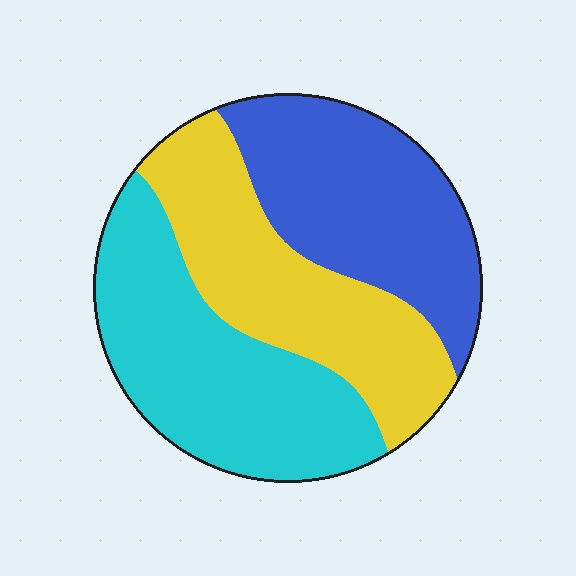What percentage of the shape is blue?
Blue covers 32% of the shape.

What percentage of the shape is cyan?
Cyan takes up about three eighths (3/8) of the shape.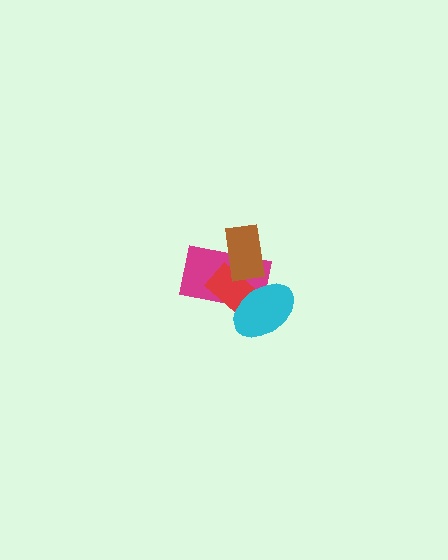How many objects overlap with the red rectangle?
3 objects overlap with the red rectangle.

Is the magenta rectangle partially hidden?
Yes, it is partially covered by another shape.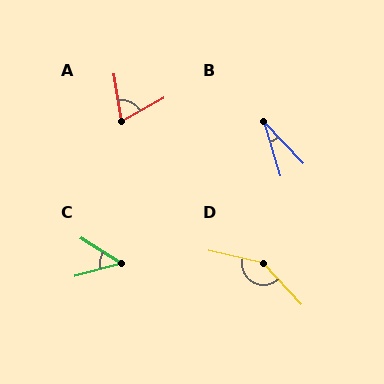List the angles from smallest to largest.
B (27°), C (46°), A (70°), D (145°).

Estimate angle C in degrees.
Approximately 46 degrees.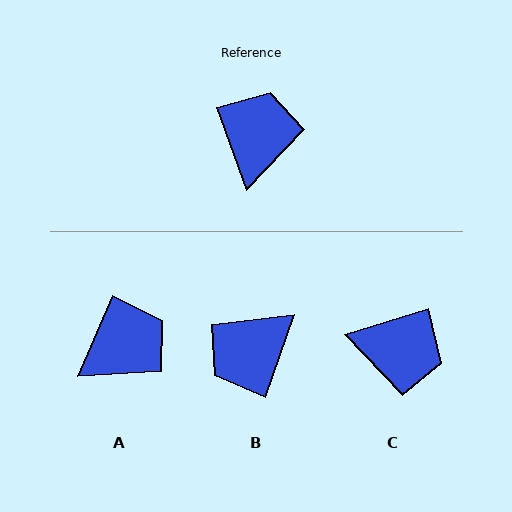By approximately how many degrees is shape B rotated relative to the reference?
Approximately 141 degrees counter-clockwise.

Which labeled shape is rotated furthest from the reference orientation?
B, about 141 degrees away.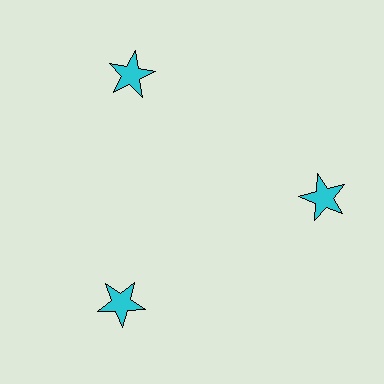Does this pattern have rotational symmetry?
Yes, this pattern has 3-fold rotational symmetry. It looks the same after rotating 120 degrees around the center.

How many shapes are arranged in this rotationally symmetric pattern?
There are 3 shapes, arranged in 3 groups of 1.